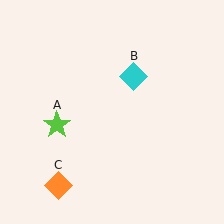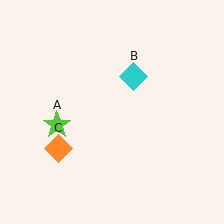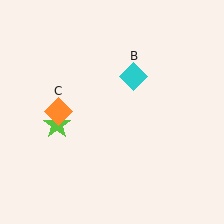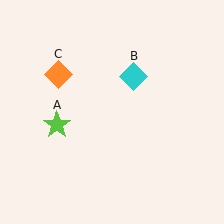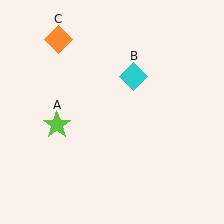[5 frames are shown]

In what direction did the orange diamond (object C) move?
The orange diamond (object C) moved up.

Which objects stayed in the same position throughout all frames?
Lime star (object A) and cyan diamond (object B) remained stationary.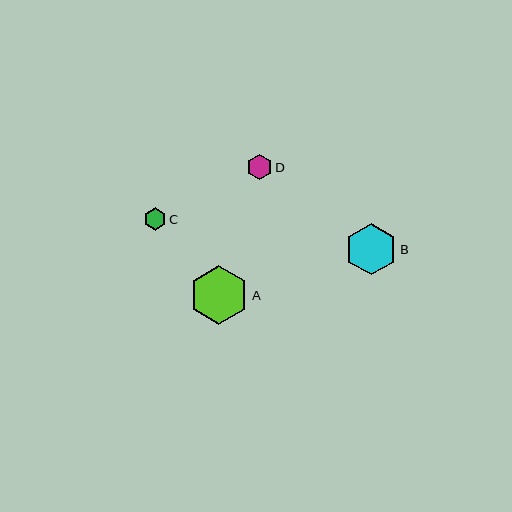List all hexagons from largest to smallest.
From largest to smallest: A, B, D, C.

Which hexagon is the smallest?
Hexagon C is the smallest with a size of approximately 22 pixels.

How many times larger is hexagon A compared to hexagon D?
Hexagon A is approximately 2.4 times the size of hexagon D.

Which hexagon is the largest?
Hexagon A is the largest with a size of approximately 59 pixels.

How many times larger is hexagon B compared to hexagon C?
Hexagon B is approximately 2.3 times the size of hexagon C.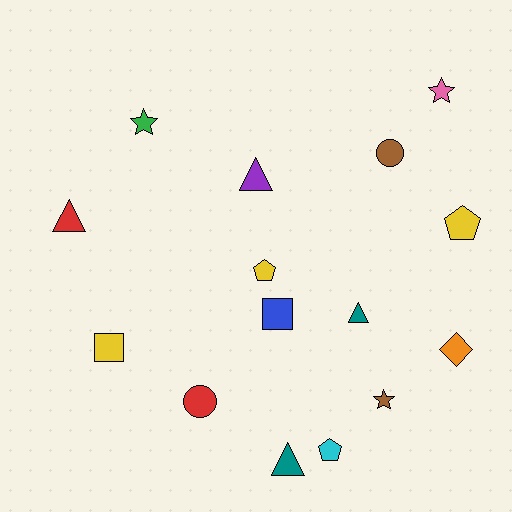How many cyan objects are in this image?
There is 1 cyan object.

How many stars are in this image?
There are 3 stars.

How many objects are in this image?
There are 15 objects.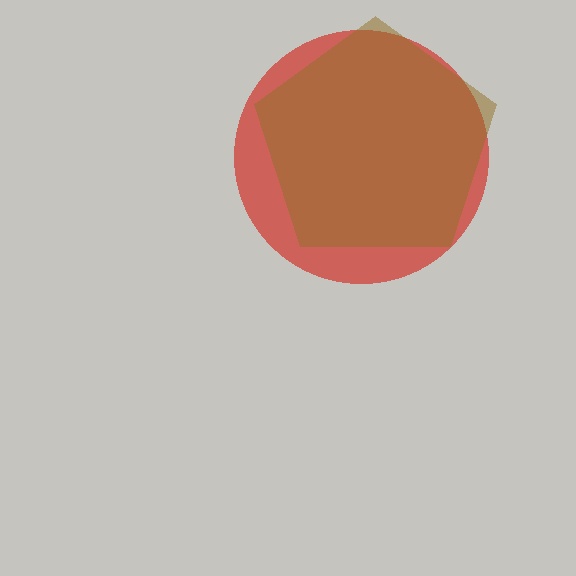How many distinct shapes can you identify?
There are 2 distinct shapes: a red circle, a brown pentagon.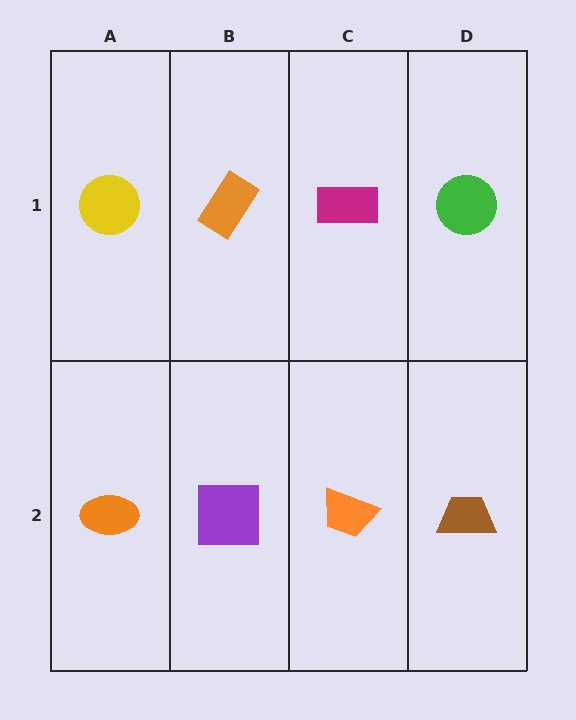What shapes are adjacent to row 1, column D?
A brown trapezoid (row 2, column D), a magenta rectangle (row 1, column C).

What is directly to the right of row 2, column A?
A purple square.